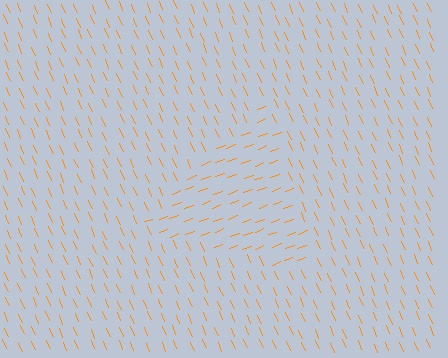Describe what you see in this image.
The image is filled with small orange line segments. A triangle region in the image has lines oriented differently from the surrounding lines, creating a visible texture boundary.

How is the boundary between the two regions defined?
The boundary is defined purely by a change in line orientation (approximately 87 degrees difference). All lines are the same color and thickness.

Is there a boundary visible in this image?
Yes, there is a texture boundary formed by a change in line orientation.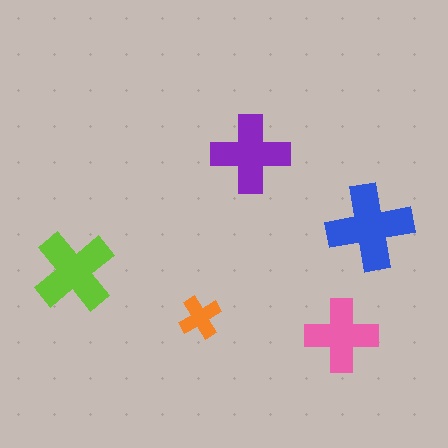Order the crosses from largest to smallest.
the blue one, the lime one, the purple one, the pink one, the orange one.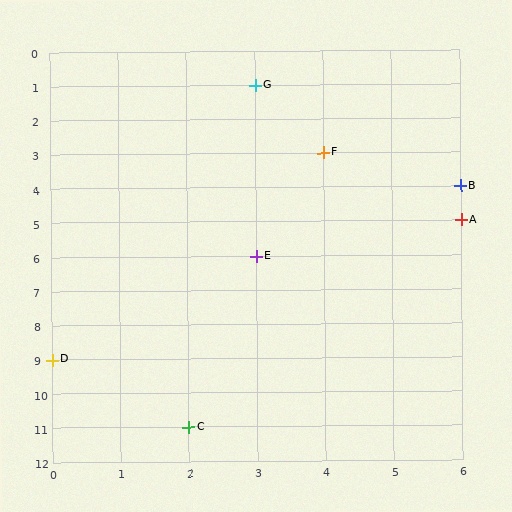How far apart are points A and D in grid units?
Points A and D are 6 columns and 4 rows apart (about 7.2 grid units diagonally).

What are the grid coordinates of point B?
Point B is at grid coordinates (6, 4).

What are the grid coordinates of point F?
Point F is at grid coordinates (4, 3).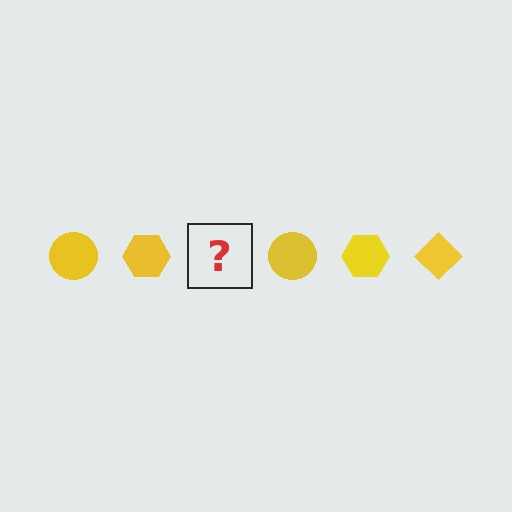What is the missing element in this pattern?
The missing element is a yellow diamond.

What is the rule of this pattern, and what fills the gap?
The rule is that the pattern cycles through circle, hexagon, diamond shapes in yellow. The gap should be filled with a yellow diamond.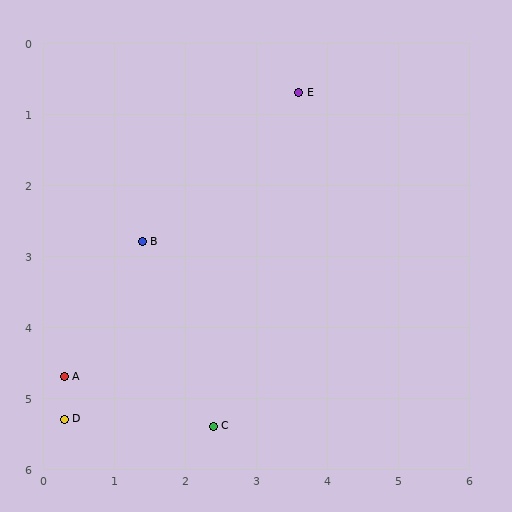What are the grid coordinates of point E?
Point E is at approximately (3.6, 0.7).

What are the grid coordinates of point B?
Point B is at approximately (1.4, 2.8).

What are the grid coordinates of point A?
Point A is at approximately (0.3, 4.7).